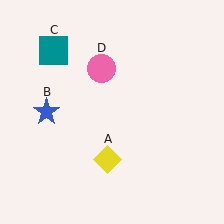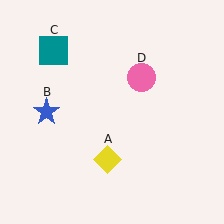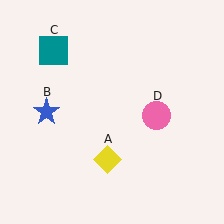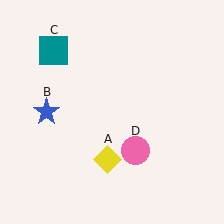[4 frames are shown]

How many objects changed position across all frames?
1 object changed position: pink circle (object D).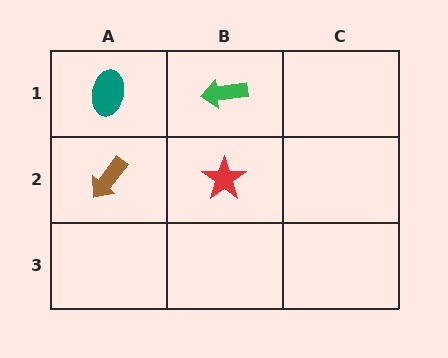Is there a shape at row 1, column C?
No, that cell is empty.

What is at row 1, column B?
A green arrow.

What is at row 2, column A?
A brown arrow.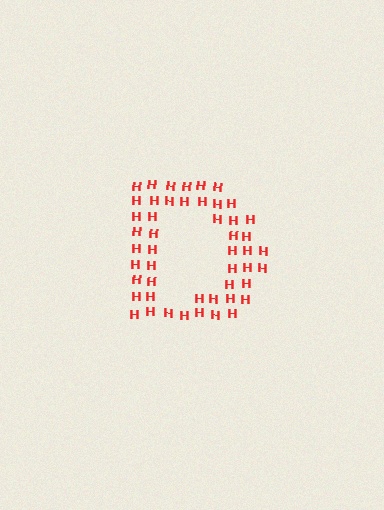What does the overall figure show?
The overall figure shows the letter D.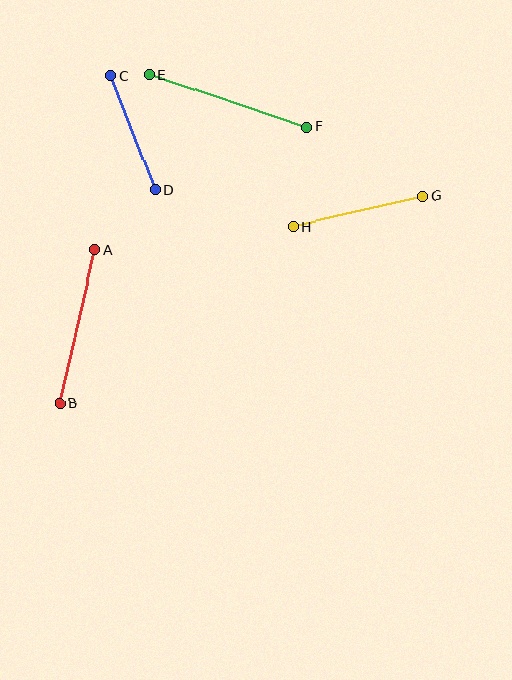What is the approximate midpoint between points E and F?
The midpoint is at approximately (228, 101) pixels.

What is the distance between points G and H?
The distance is approximately 133 pixels.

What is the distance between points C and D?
The distance is approximately 122 pixels.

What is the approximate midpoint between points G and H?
The midpoint is at approximately (358, 211) pixels.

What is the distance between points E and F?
The distance is approximately 167 pixels.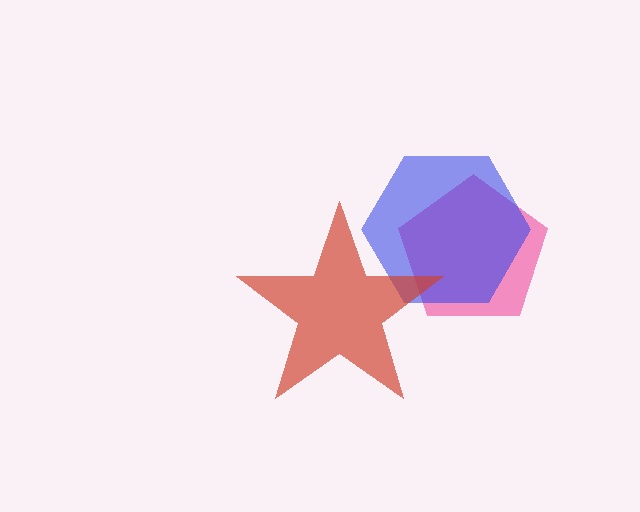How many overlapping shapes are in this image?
There are 3 overlapping shapes in the image.